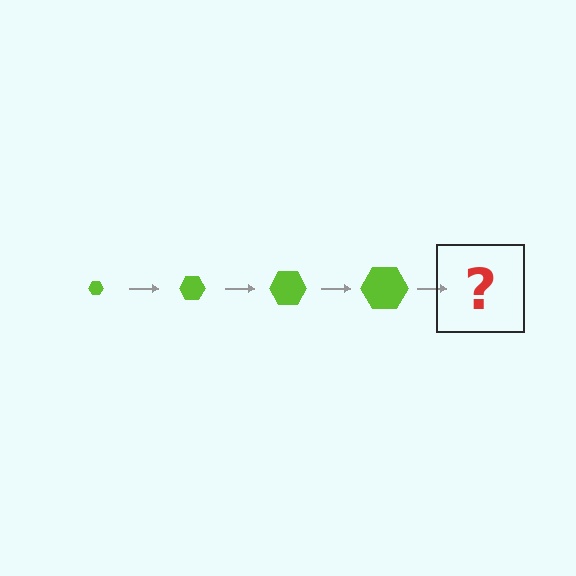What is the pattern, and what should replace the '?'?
The pattern is that the hexagon gets progressively larger each step. The '?' should be a lime hexagon, larger than the previous one.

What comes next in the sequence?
The next element should be a lime hexagon, larger than the previous one.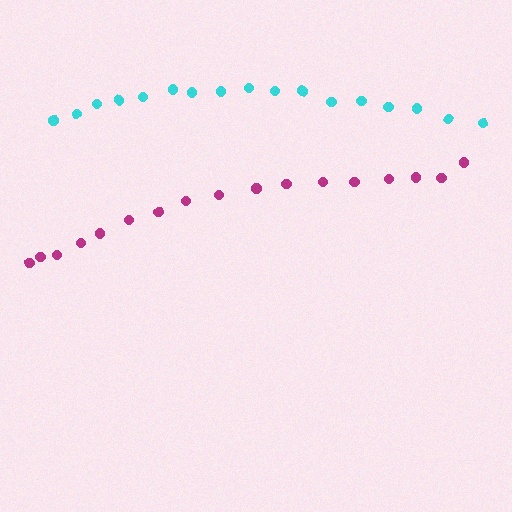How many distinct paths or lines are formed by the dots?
There are 2 distinct paths.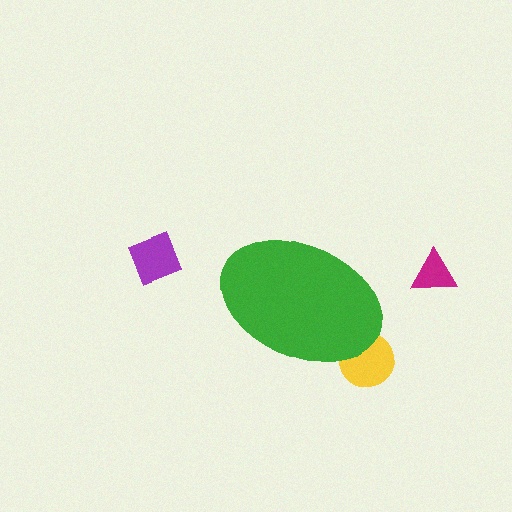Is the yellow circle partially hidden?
Yes, the yellow circle is partially hidden behind the green ellipse.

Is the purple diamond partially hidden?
No, the purple diamond is fully visible.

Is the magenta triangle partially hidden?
No, the magenta triangle is fully visible.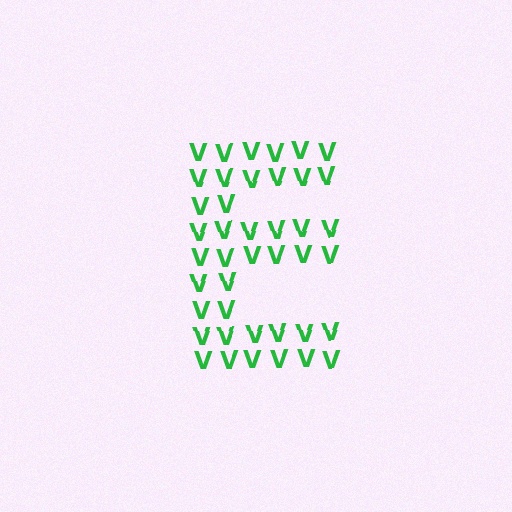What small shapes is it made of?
It is made of small letter V's.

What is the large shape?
The large shape is the letter E.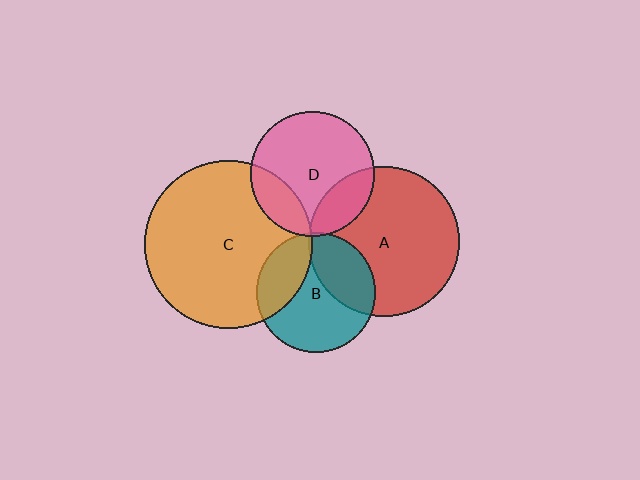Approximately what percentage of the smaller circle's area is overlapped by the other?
Approximately 30%.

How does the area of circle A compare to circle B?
Approximately 1.6 times.